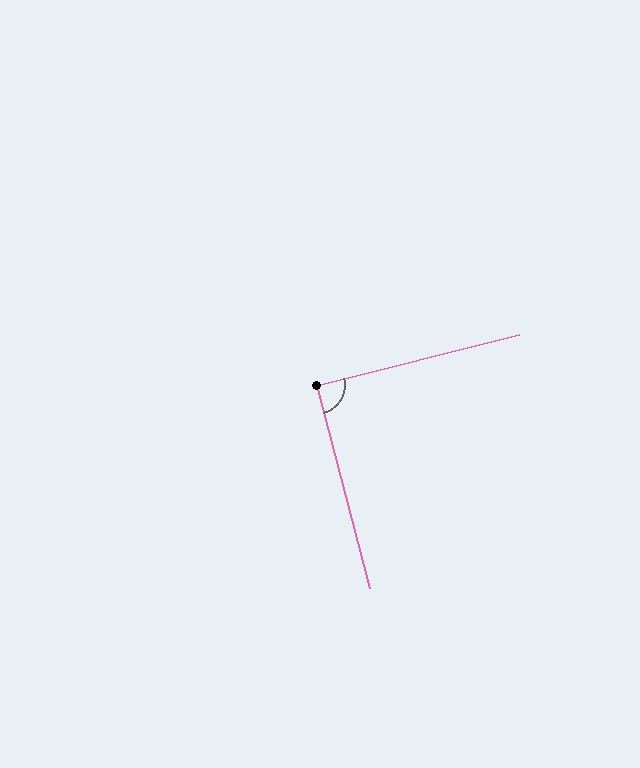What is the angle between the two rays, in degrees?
Approximately 89 degrees.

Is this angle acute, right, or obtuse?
It is approximately a right angle.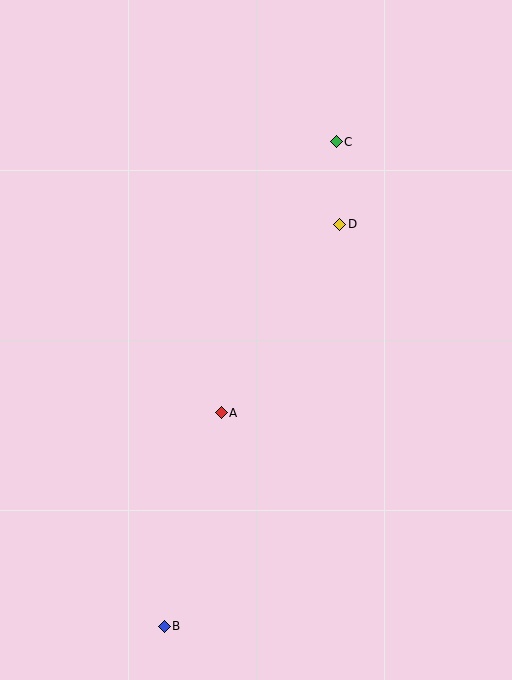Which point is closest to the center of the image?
Point A at (221, 413) is closest to the center.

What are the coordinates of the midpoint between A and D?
The midpoint between A and D is at (281, 319).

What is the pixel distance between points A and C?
The distance between A and C is 294 pixels.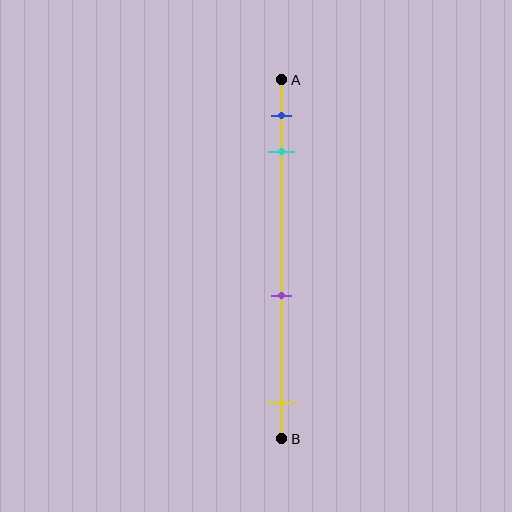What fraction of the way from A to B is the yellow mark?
The yellow mark is approximately 90% (0.9) of the way from A to B.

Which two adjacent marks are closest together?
The blue and cyan marks are the closest adjacent pair.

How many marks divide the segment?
There are 4 marks dividing the segment.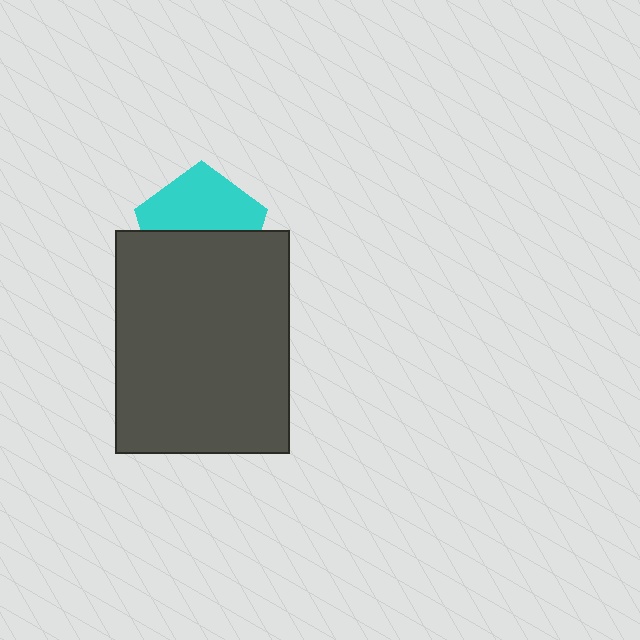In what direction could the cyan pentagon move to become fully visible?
The cyan pentagon could move up. That would shift it out from behind the dark gray rectangle entirely.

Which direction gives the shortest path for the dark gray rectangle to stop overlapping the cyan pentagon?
Moving down gives the shortest separation.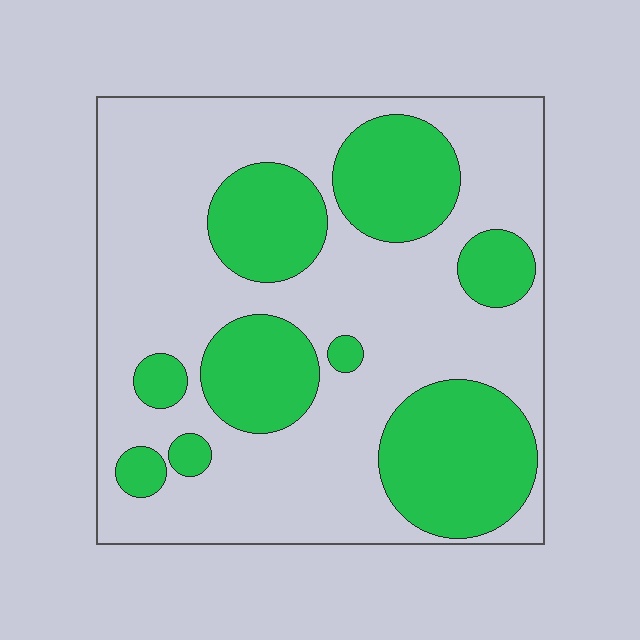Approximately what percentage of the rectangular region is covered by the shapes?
Approximately 35%.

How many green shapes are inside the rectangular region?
9.